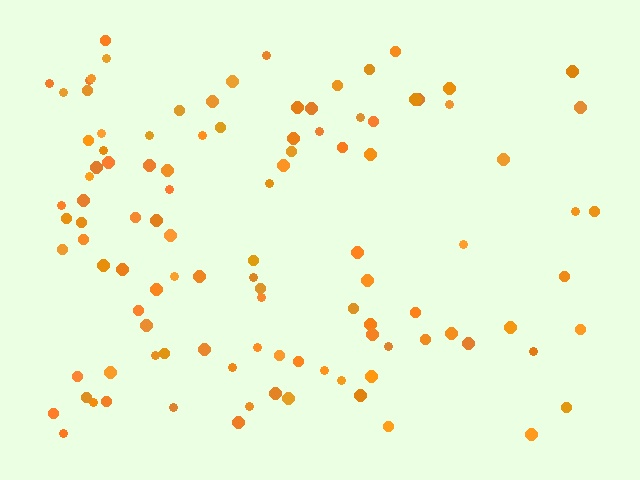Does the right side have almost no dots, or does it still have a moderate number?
Still a moderate number, just noticeably fewer than the left.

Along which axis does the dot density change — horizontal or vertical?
Horizontal.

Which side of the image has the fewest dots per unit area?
The right.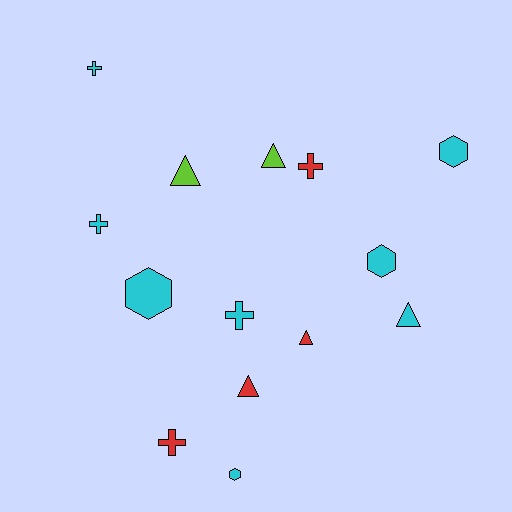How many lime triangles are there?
There are 2 lime triangles.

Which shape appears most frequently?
Cross, with 5 objects.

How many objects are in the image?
There are 14 objects.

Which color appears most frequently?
Cyan, with 8 objects.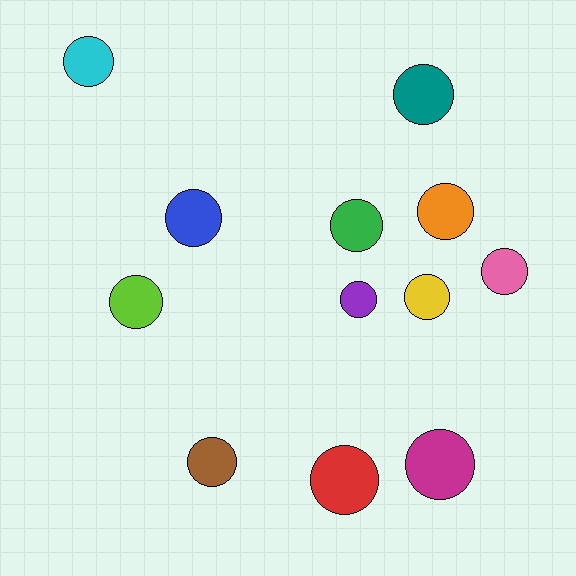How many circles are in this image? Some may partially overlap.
There are 12 circles.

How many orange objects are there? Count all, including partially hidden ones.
There is 1 orange object.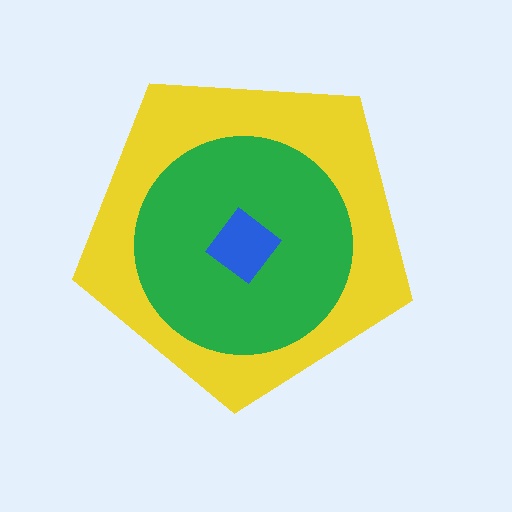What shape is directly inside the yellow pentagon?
The green circle.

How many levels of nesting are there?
3.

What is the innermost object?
The blue diamond.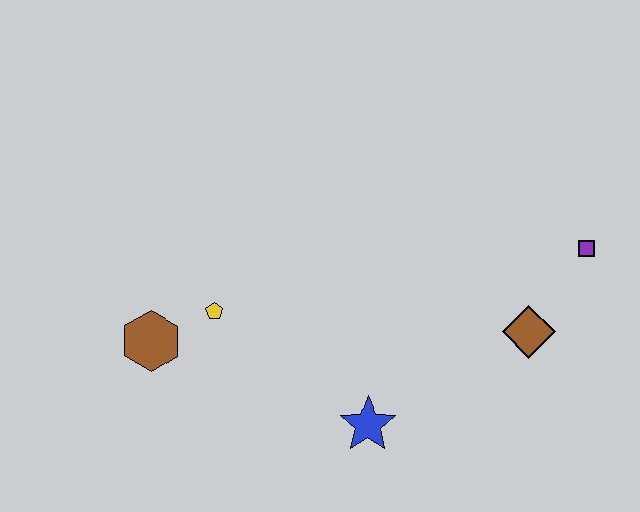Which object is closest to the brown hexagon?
The yellow pentagon is closest to the brown hexagon.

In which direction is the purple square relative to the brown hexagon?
The purple square is to the right of the brown hexagon.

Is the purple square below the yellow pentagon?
No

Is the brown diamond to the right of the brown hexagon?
Yes